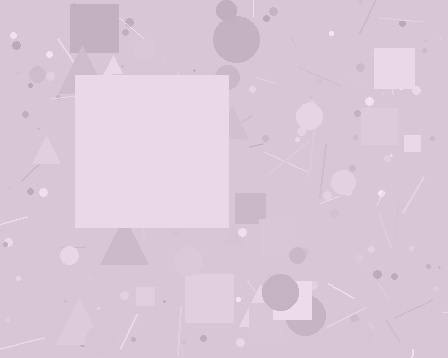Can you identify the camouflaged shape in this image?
The camouflaged shape is a square.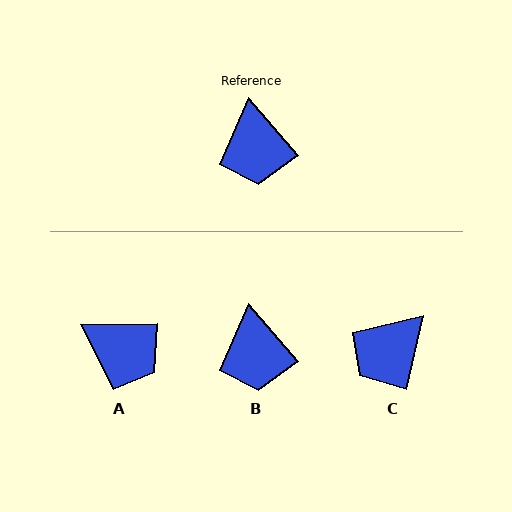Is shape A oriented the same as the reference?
No, it is off by about 50 degrees.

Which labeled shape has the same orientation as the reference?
B.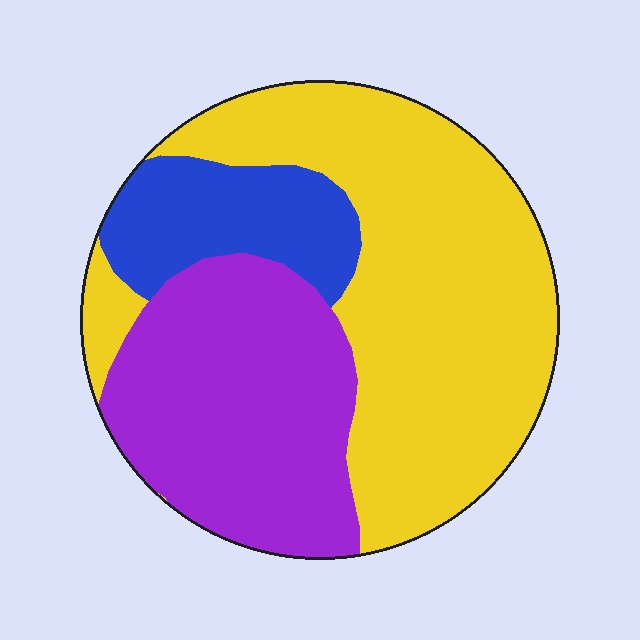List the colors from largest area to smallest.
From largest to smallest: yellow, purple, blue.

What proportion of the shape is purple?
Purple takes up about one third (1/3) of the shape.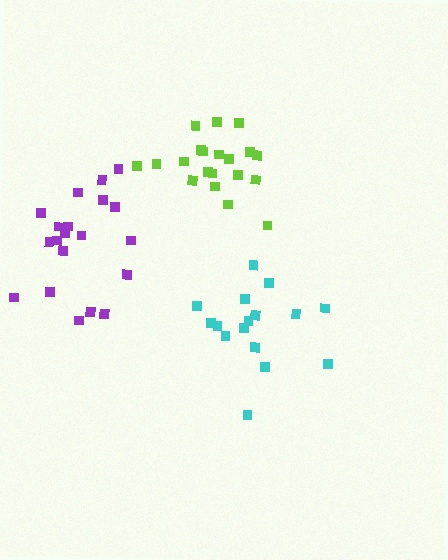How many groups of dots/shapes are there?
There are 3 groups.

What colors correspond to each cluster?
The clusters are colored: purple, lime, cyan.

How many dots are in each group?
Group 1: 20 dots, Group 2: 20 dots, Group 3: 16 dots (56 total).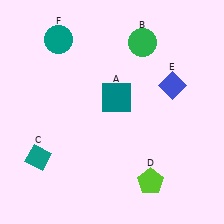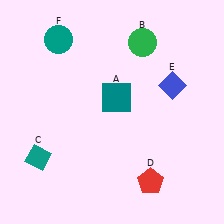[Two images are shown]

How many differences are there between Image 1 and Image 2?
There is 1 difference between the two images.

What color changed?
The pentagon (D) changed from lime in Image 1 to red in Image 2.